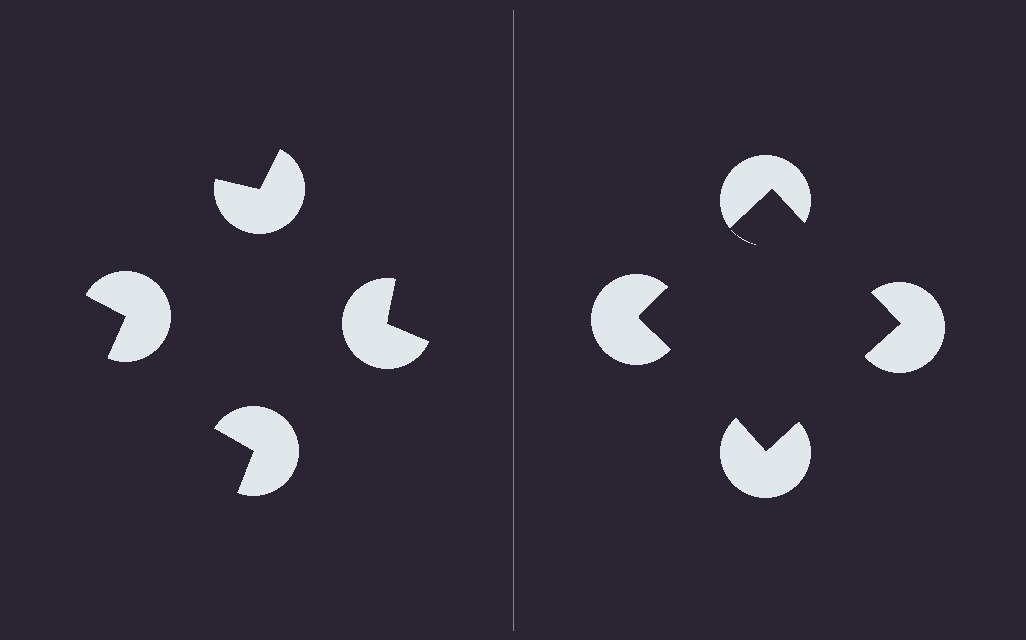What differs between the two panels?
The pac-man discs are positioned identically on both sides; only the wedge orientations differ. On the right they align to a square; on the left they are misaligned.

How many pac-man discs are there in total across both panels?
8 — 4 on each side.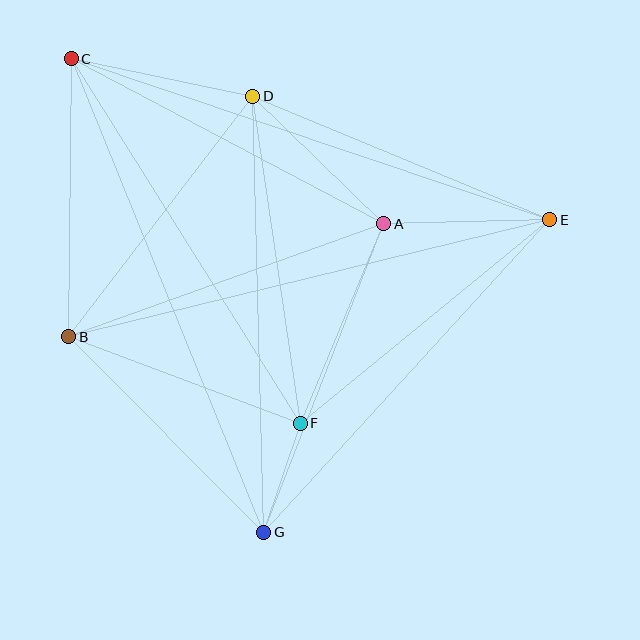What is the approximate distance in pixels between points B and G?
The distance between B and G is approximately 276 pixels.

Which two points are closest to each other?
Points F and G are closest to each other.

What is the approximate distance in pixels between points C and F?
The distance between C and F is approximately 431 pixels.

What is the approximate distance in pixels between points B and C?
The distance between B and C is approximately 278 pixels.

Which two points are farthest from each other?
Points C and G are farthest from each other.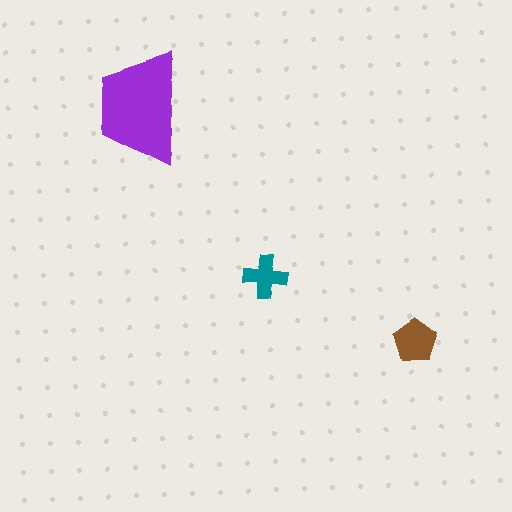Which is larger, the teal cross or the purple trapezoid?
The purple trapezoid.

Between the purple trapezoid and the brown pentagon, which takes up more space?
The purple trapezoid.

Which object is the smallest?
The teal cross.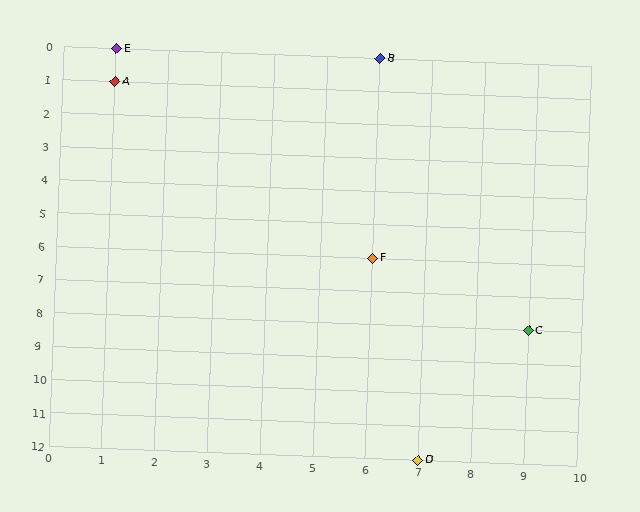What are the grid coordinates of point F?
Point F is at grid coordinates (6, 6).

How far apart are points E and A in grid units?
Points E and A are 1 row apart.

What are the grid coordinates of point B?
Point B is at grid coordinates (6, 0).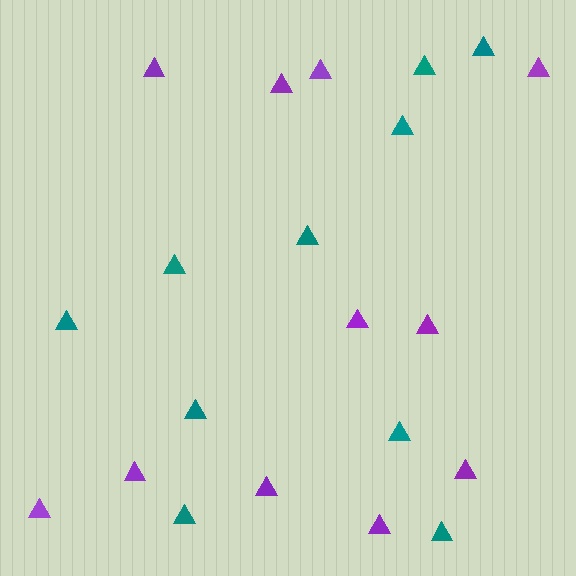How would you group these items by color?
There are 2 groups: one group of purple triangles (11) and one group of teal triangles (10).